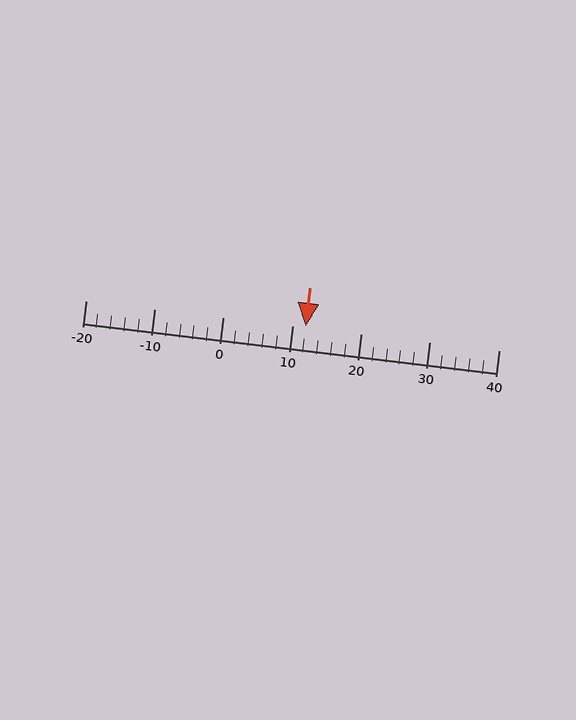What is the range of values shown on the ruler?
The ruler shows values from -20 to 40.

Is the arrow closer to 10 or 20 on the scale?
The arrow is closer to 10.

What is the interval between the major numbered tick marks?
The major tick marks are spaced 10 units apart.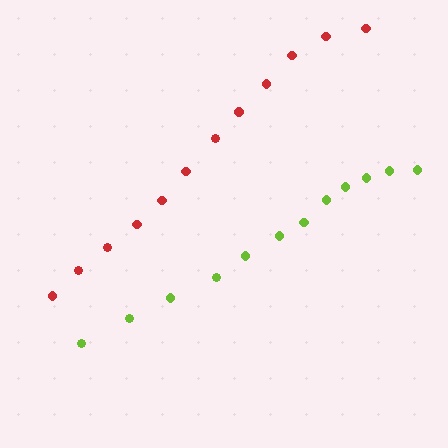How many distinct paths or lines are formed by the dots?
There are 2 distinct paths.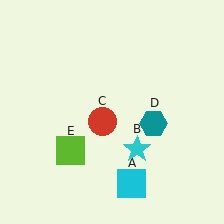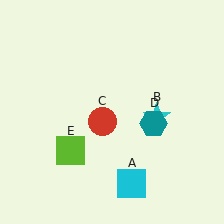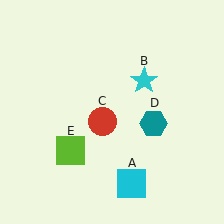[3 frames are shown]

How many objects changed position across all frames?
1 object changed position: cyan star (object B).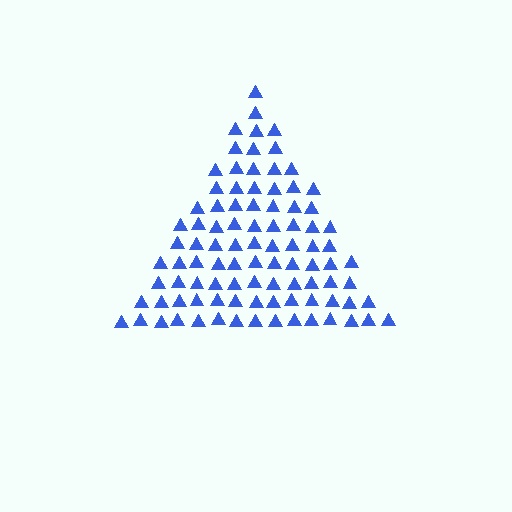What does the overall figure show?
The overall figure shows a triangle.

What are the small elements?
The small elements are triangles.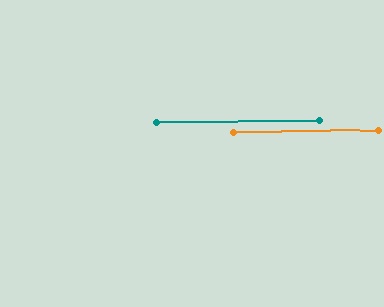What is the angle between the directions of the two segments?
Approximately 1 degree.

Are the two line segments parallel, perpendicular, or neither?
Parallel — their directions differ by only 0.7°.